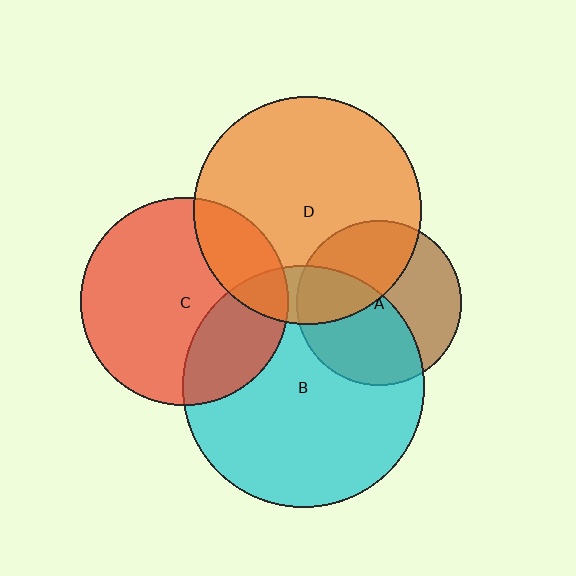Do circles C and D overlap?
Yes.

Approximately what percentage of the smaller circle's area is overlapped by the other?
Approximately 20%.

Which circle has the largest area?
Circle B (cyan).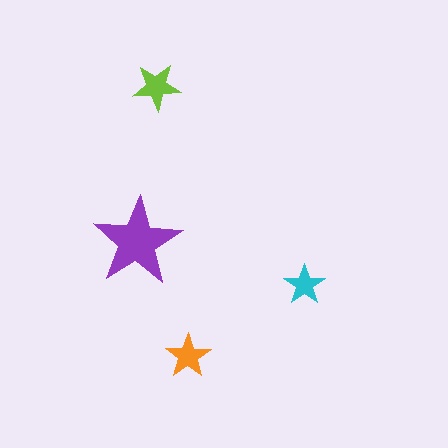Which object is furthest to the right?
The cyan star is rightmost.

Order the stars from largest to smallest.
the purple one, the lime one, the orange one, the cyan one.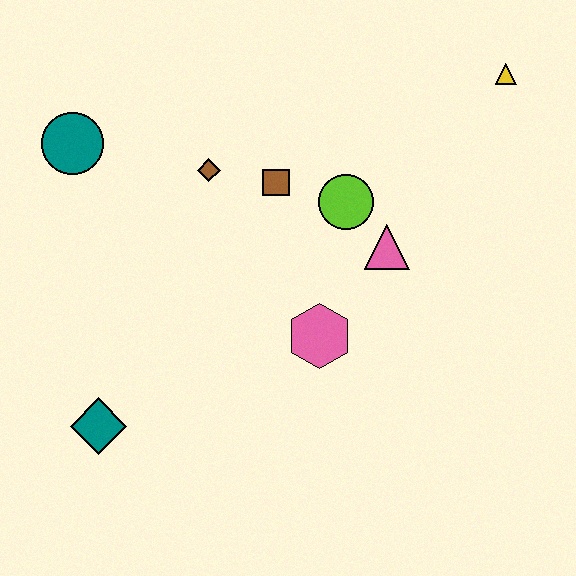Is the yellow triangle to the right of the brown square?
Yes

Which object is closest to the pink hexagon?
The pink triangle is closest to the pink hexagon.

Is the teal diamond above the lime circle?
No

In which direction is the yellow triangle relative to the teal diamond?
The yellow triangle is to the right of the teal diamond.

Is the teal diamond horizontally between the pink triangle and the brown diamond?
No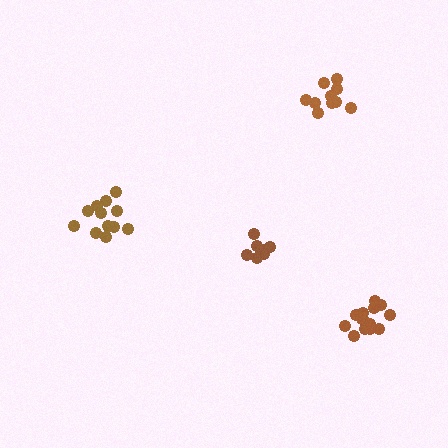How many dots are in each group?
Group 1: 11 dots, Group 2: 14 dots, Group 3: 8 dots, Group 4: 12 dots (45 total).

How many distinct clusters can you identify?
There are 4 distinct clusters.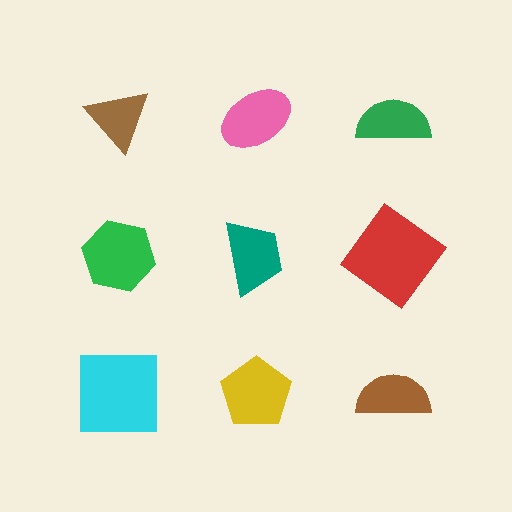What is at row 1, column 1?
A brown triangle.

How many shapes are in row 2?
3 shapes.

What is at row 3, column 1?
A cyan square.